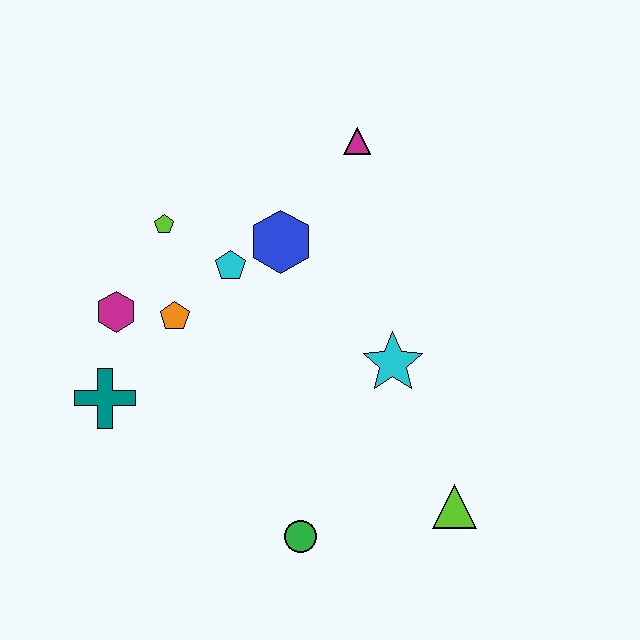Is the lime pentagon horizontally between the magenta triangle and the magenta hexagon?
Yes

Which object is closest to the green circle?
The lime triangle is closest to the green circle.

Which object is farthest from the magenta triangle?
The green circle is farthest from the magenta triangle.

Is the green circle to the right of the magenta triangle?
No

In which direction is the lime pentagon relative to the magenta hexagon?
The lime pentagon is above the magenta hexagon.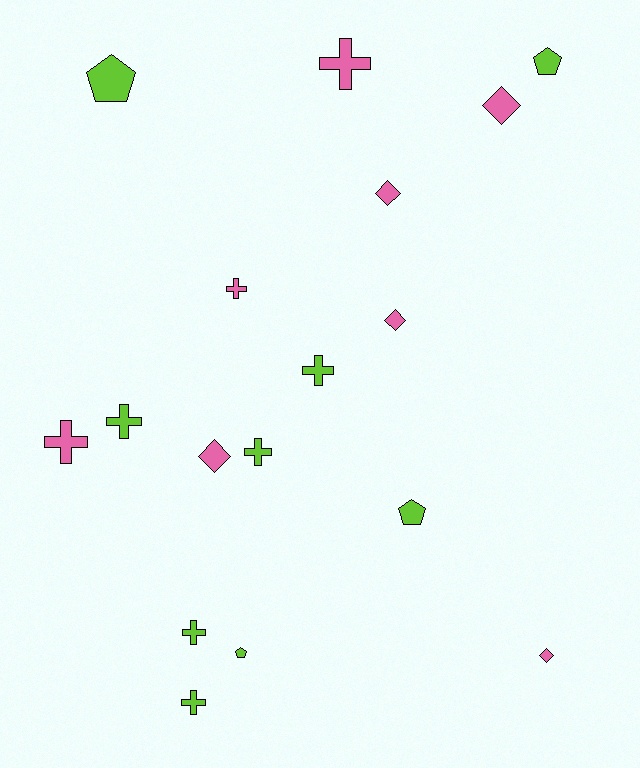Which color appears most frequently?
Lime, with 9 objects.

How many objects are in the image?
There are 17 objects.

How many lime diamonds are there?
There are no lime diamonds.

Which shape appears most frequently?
Cross, with 8 objects.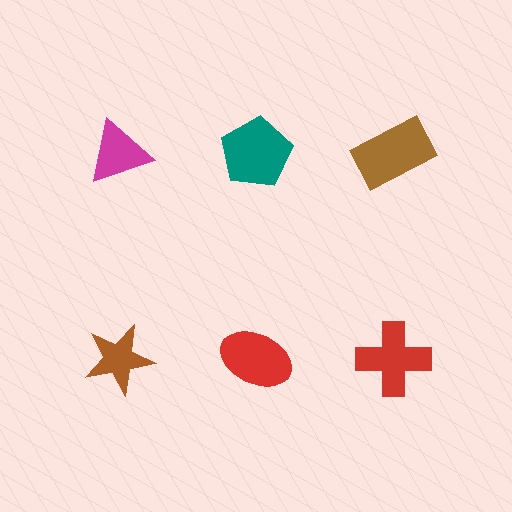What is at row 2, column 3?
A red cross.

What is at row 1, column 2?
A teal pentagon.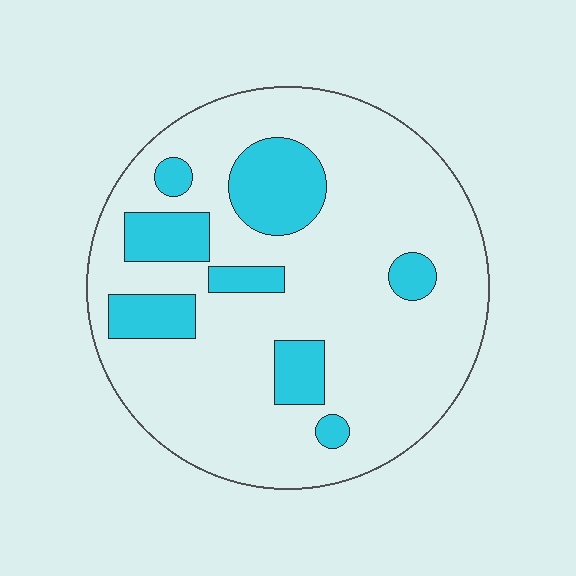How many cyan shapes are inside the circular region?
8.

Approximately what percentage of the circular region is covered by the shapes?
Approximately 20%.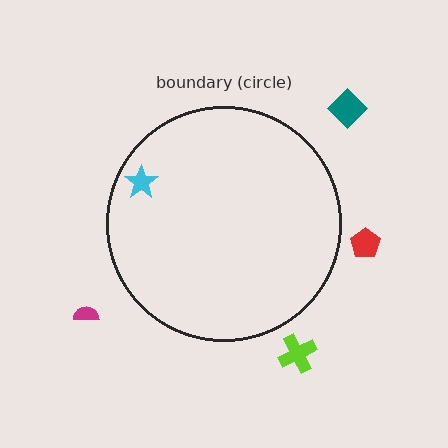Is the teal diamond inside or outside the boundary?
Outside.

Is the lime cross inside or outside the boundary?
Outside.